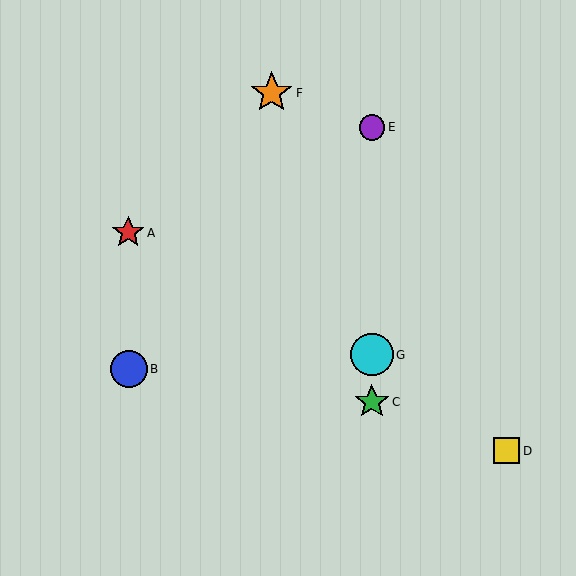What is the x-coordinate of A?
Object A is at x≈128.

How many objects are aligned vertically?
3 objects (C, E, G) are aligned vertically.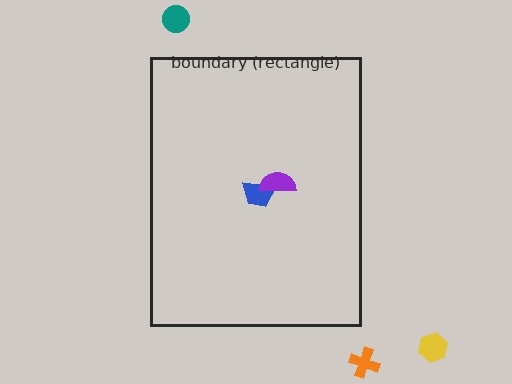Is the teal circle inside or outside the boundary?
Outside.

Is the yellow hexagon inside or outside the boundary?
Outside.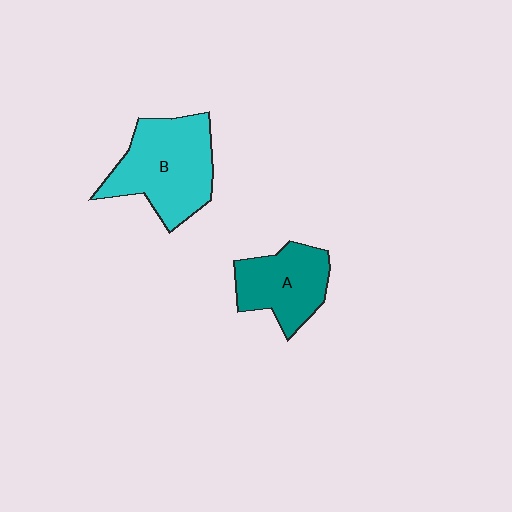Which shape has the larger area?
Shape B (cyan).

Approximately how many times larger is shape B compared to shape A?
Approximately 1.4 times.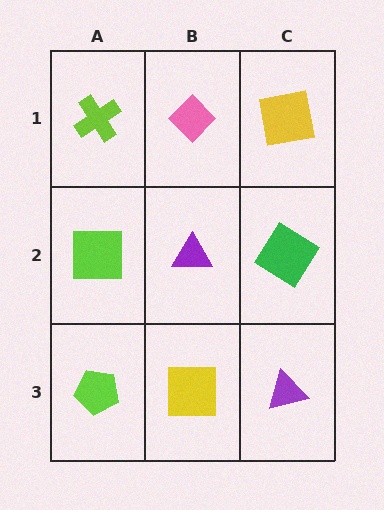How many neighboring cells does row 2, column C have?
3.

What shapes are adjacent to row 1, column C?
A green diamond (row 2, column C), a pink diamond (row 1, column B).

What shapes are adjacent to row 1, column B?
A purple triangle (row 2, column B), a lime cross (row 1, column A), a yellow square (row 1, column C).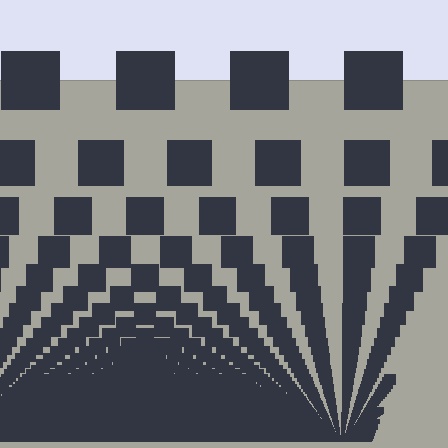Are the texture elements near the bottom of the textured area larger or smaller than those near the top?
Smaller. The gradient is inverted — elements near the bottom are smaller and denser.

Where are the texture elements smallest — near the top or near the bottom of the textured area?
Near the bottom.